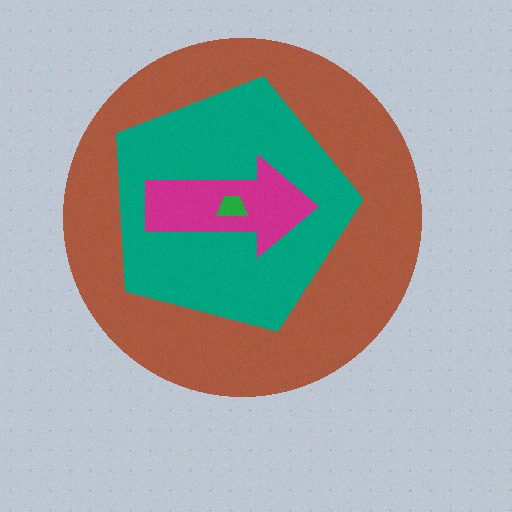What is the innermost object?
The green trapezoid.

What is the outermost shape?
The brown circle.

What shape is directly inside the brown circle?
The teal pentagon.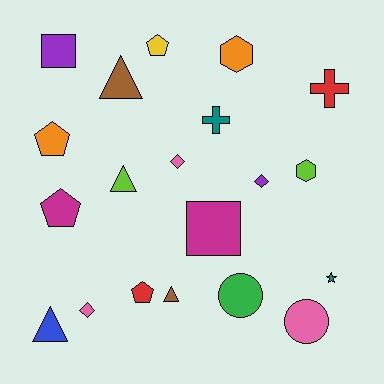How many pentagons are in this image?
There are 4 pentagons.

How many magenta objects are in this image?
There are 2 magenta objects.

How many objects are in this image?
There are 20 objects.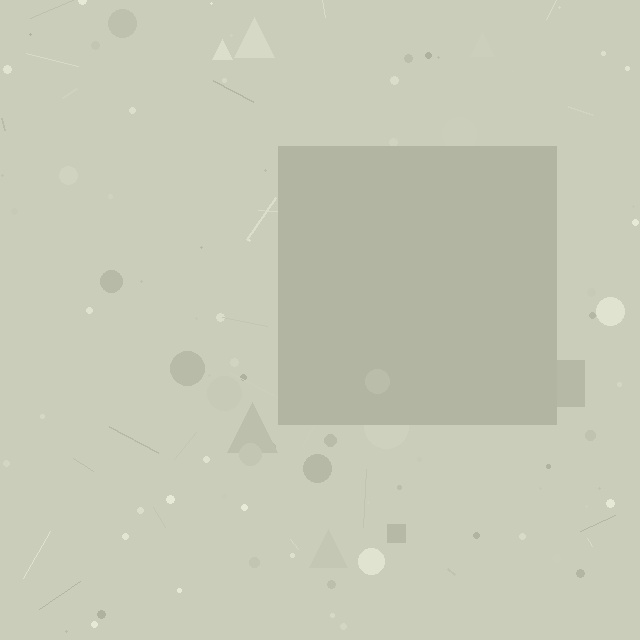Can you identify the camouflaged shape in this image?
The camouflaged shape is a square.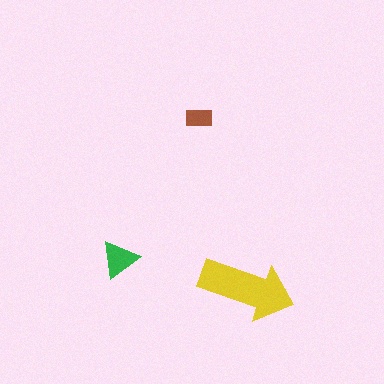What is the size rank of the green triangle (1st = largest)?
2nd.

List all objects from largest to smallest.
The yellow arrow, the green triangle, the brown rectangle.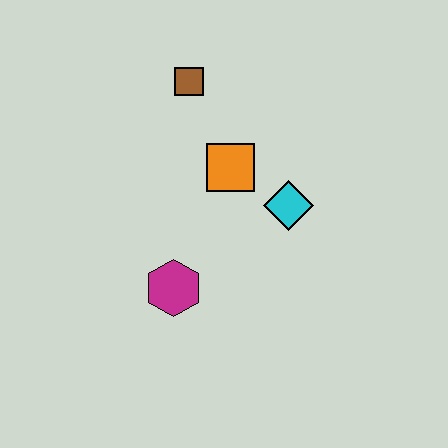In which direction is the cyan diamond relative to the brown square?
The cyan diamond is below the brown square.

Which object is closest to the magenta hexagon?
The orange square is closest to the magenta hexagon.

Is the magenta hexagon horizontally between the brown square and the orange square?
No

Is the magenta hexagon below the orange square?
Yes